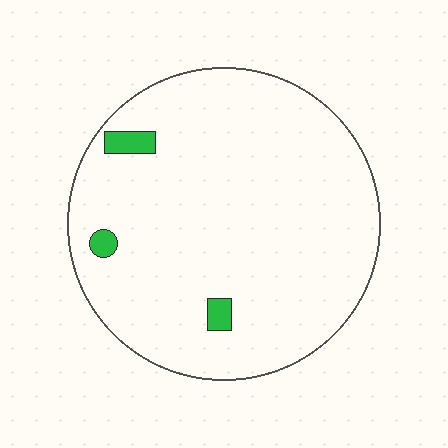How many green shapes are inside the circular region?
3.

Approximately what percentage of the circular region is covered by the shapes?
Approximately 5%.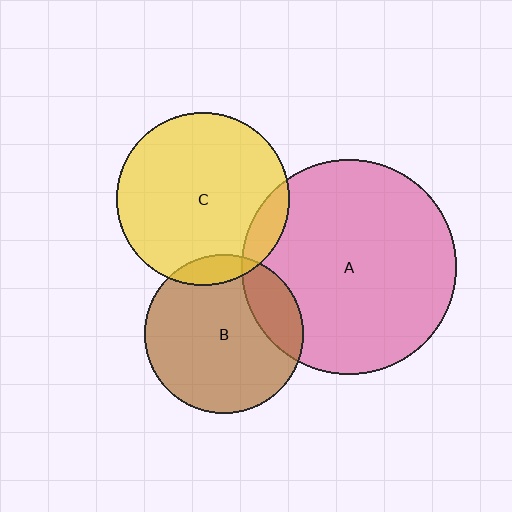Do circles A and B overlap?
Yes.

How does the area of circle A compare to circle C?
Approximately 1.5 times.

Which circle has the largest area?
Circle A (pink).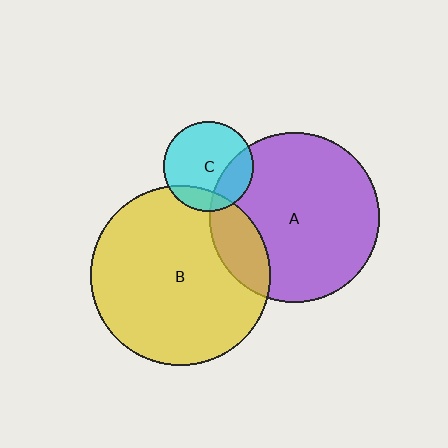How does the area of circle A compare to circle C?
Approximately 3.5 times.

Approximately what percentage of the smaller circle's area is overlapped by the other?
Approximately 25%.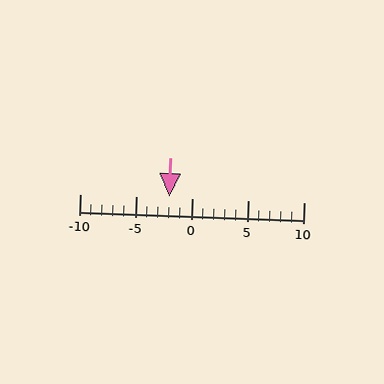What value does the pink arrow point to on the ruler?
The pink arrow points to approximately -2.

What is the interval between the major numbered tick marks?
The major tick marks are spaced 5 units apart.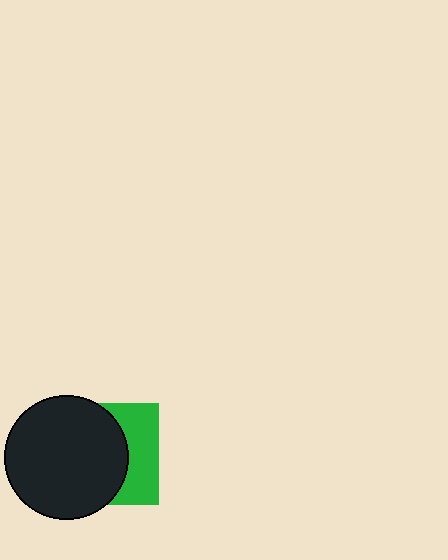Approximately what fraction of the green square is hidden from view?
Roughly 62% of the green square is hidden behind the black circle.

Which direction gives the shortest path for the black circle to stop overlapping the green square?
Moving left gives the shortest separation.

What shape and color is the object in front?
The object in front is a black circle.